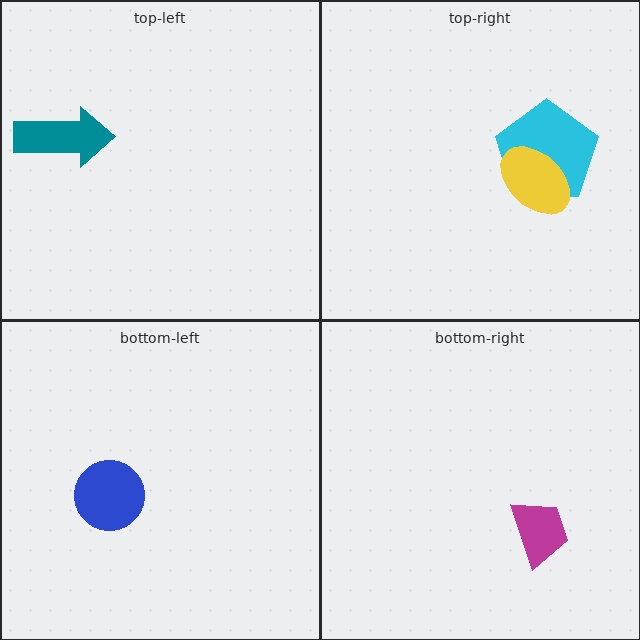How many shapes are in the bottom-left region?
1.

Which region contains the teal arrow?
The top-left region.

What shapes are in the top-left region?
The teal arrow.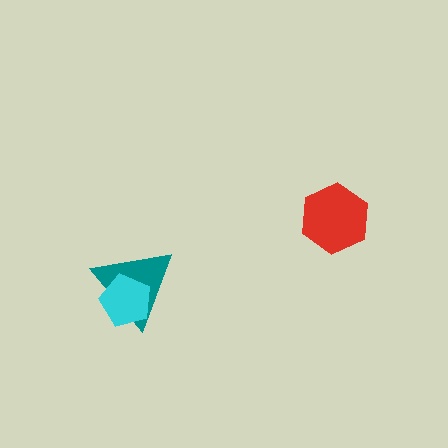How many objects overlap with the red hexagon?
0 objects overlap with the red hexagon.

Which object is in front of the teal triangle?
The cyan pentagon is in front of the teal triangle.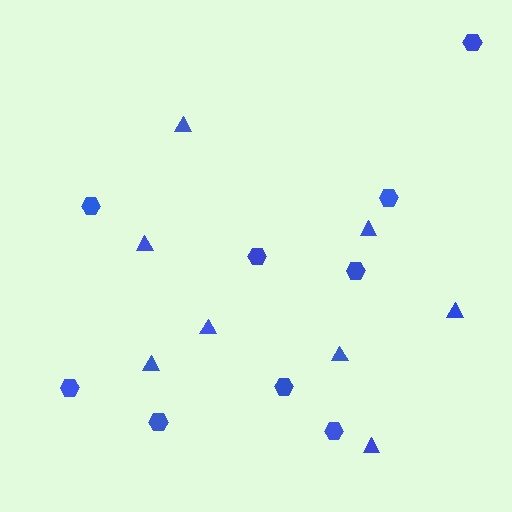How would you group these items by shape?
There are 2 groups: one group of triangles (8) and one group of hexagons (9).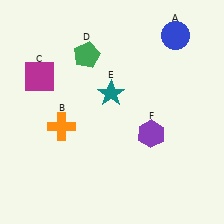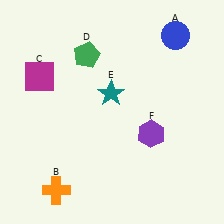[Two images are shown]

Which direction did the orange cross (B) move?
The orange cross (B) moved down.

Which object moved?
The orange cross (B) moved down.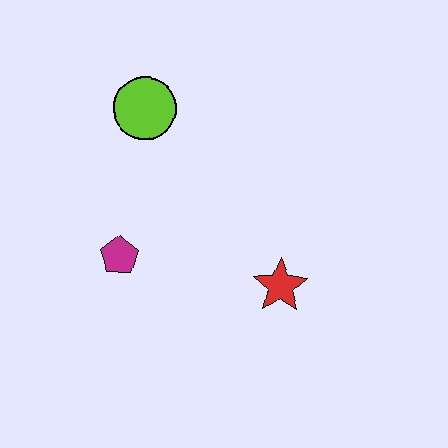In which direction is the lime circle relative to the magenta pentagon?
The lime circle is above the magenta pentagon.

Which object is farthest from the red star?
The lime circle is farthest from the red star.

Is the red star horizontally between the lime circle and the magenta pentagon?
No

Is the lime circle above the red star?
Yes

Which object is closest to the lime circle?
The magenta pentagon is closest to the lime circle.